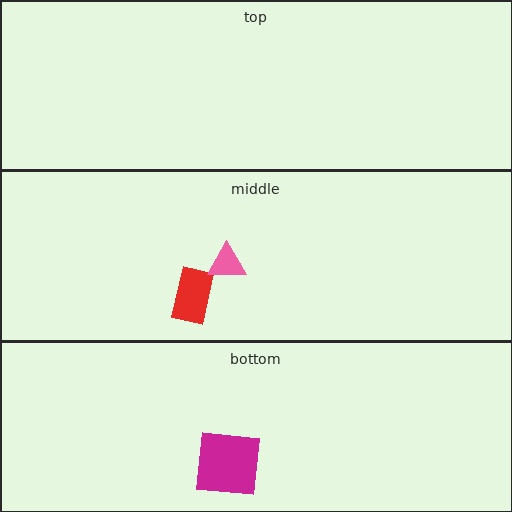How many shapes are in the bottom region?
1.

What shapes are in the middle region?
The red rectangle, the pink triangle.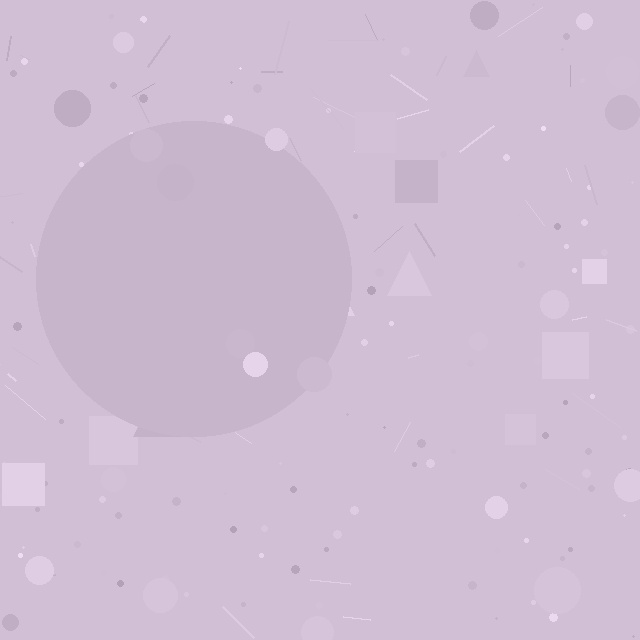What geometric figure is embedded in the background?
A circle is embedded in the background.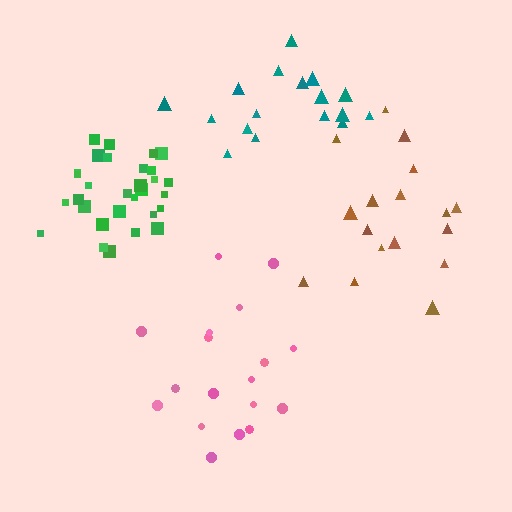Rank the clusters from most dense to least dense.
green, pink, teal, brown.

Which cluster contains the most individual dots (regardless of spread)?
Green (30).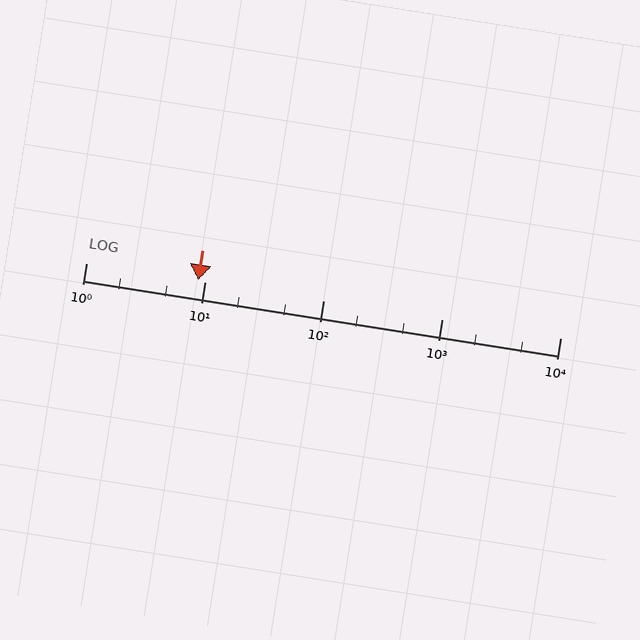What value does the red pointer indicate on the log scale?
The pointer indicates approximately 8.9.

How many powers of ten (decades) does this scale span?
The scale spans 4 decades, from 1 to 10000.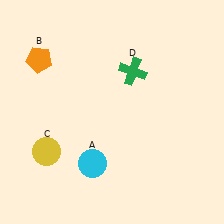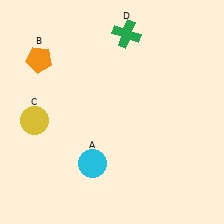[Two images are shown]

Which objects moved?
The objects that moved are: the yellow circle (C), the green cross (D).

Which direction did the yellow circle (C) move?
The yellow circle (C) moved up.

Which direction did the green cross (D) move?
The green cross (D) moved up.